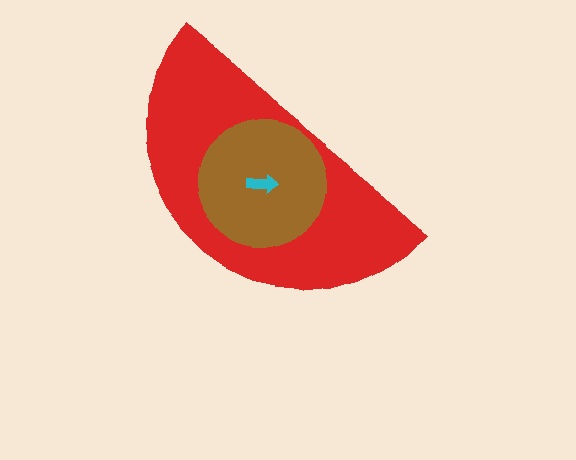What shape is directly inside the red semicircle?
The brown circle.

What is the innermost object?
The cyan arrow.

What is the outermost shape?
The red semicircle.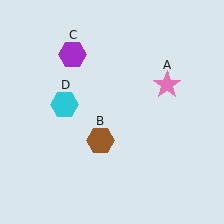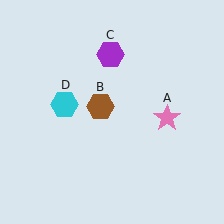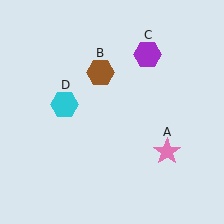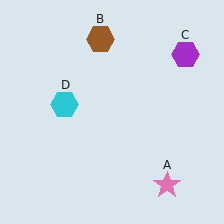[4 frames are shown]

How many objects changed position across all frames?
3 objects changed position: pink star (object A), brown hexagon (object B), purple hexagon (object C).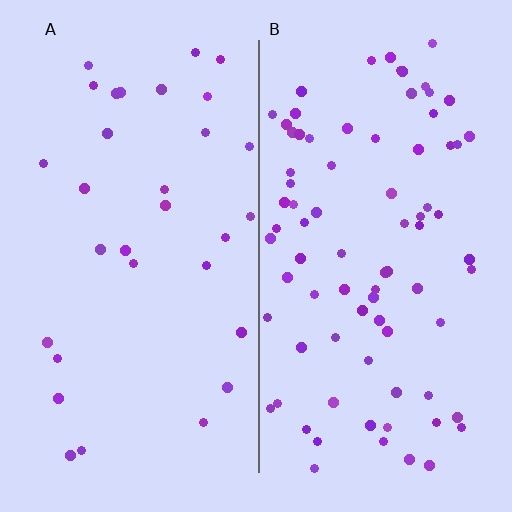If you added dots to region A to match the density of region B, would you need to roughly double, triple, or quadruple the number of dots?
Approximately triple.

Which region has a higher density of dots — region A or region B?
B (the right).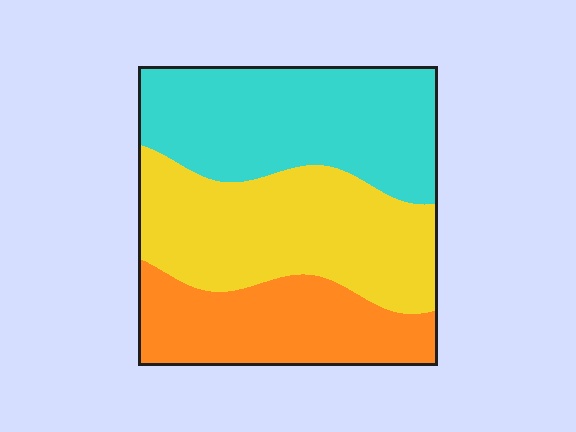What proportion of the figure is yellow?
Yellow covers roughly 35% of the figure.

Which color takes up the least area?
Orange, at roughly 25%.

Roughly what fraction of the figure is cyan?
Cyan takes up about three eighths (3/8) of the figure.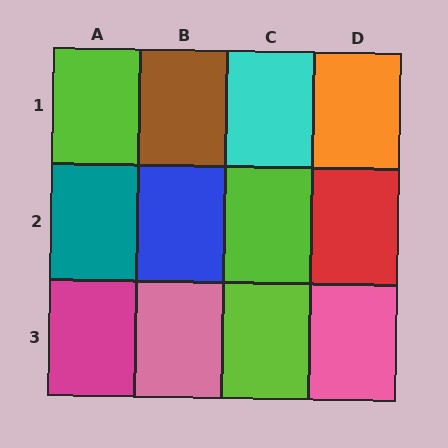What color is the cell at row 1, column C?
Cyan.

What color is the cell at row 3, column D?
Pink.